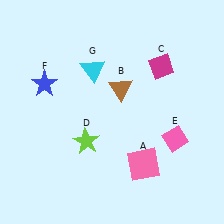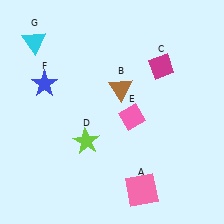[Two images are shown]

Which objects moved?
The objects that moved are: the pink square (A), the pink diamond (E), the cyan triangle (G).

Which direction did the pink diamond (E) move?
The pink diamond (E) moved left.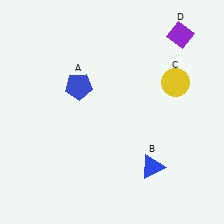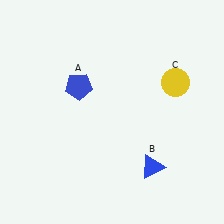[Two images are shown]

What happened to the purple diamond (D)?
The purple diamond (D) was removed in Image 2. It was in the top-right area of Image 1.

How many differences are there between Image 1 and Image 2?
There is 1 difference between the two images.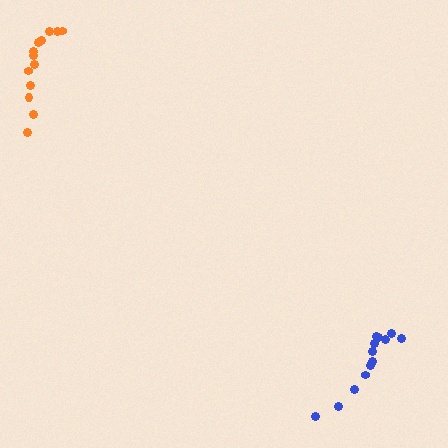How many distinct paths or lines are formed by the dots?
There are 2 distinct paths.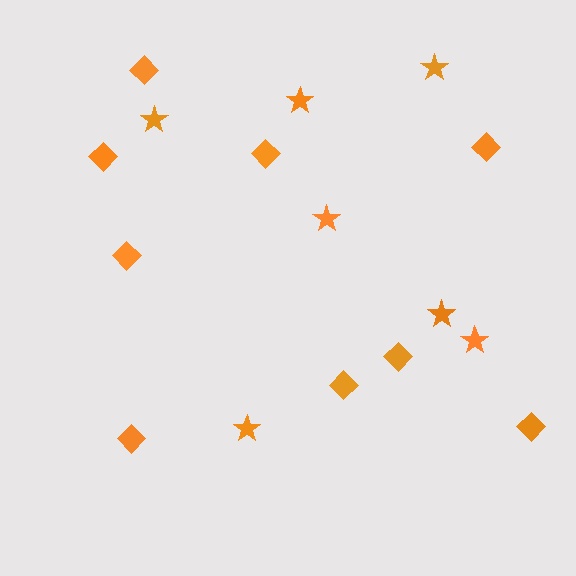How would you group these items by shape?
There are 2 groups: one group of diamonds (9) and one group of stars (7).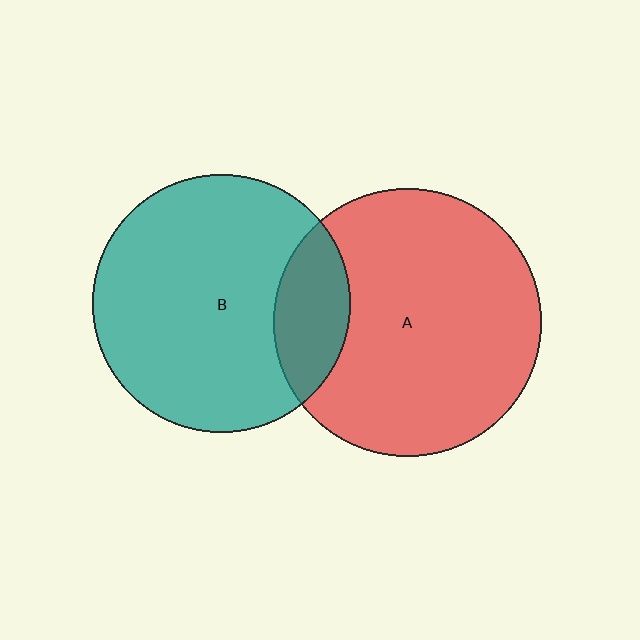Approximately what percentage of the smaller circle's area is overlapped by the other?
Approximately 20%.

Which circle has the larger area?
Circle A (red).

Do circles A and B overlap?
Yes.